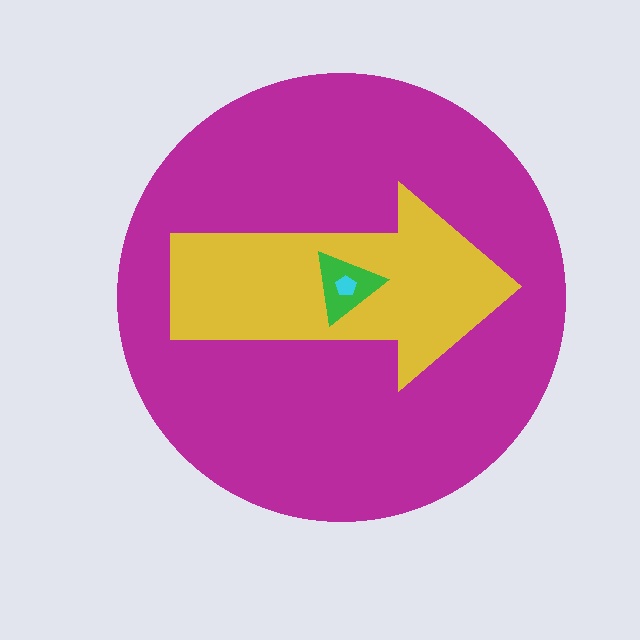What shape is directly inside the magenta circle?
The yellow arrow.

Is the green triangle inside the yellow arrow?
Yes.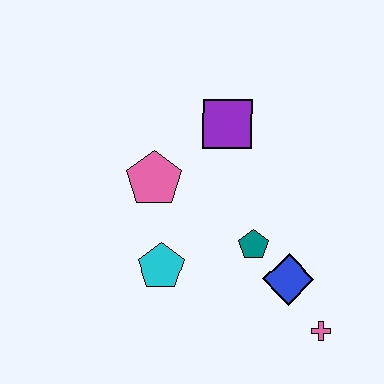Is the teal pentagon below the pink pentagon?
Yes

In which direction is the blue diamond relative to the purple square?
The blue diamond is below the purple square.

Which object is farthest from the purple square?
The pink cross is farthest from the purple square.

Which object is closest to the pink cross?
The blue diamond is closest to the pink cross.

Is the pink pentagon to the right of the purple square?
No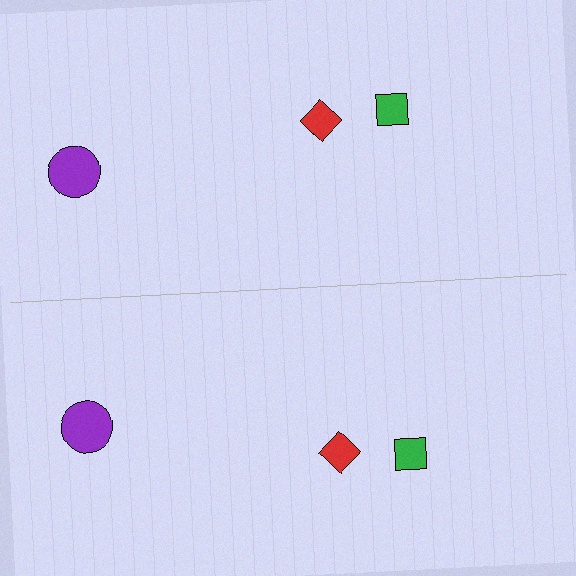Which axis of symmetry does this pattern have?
The pattern has a horizontal axis of symmetry running through the center of the image.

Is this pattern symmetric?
Yes, this pattern has bilateral (reflection) symmetry.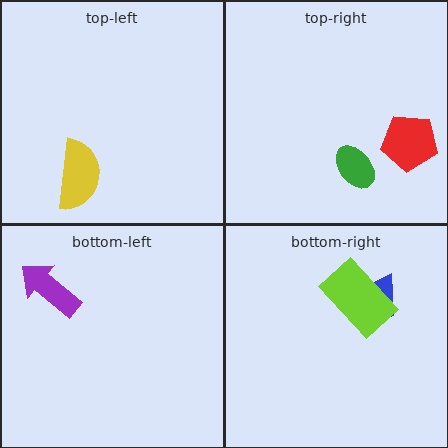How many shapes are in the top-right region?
2.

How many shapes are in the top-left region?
1.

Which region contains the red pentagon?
The top-right region.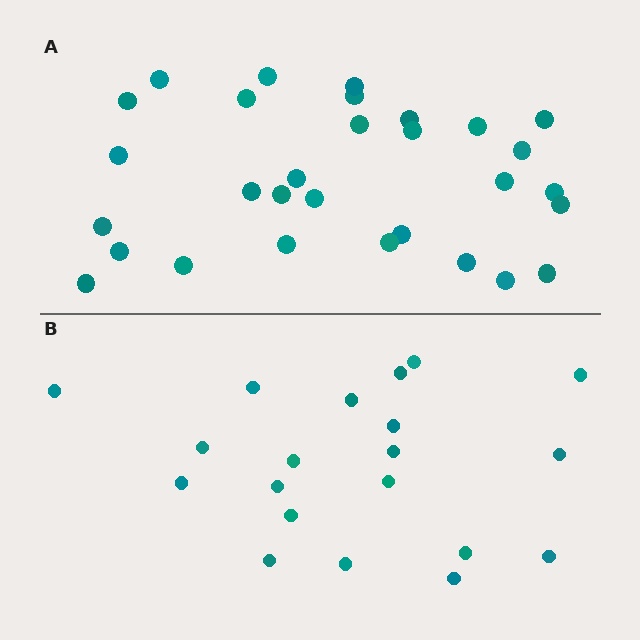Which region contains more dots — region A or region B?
Region A (the top region) has more dots.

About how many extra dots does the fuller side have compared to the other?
Region A has roughly 10 or so more dots than region B.